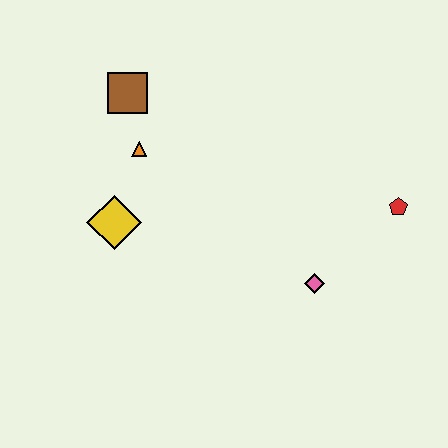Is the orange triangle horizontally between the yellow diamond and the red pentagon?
Yes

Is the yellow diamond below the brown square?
Yes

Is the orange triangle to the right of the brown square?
Yes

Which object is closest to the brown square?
The orange triangle is closest to the brown square.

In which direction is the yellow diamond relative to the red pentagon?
The yellow diamond is to the left of the red pentagon.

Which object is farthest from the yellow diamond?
The red pentagon is farthest from the yellow diamond.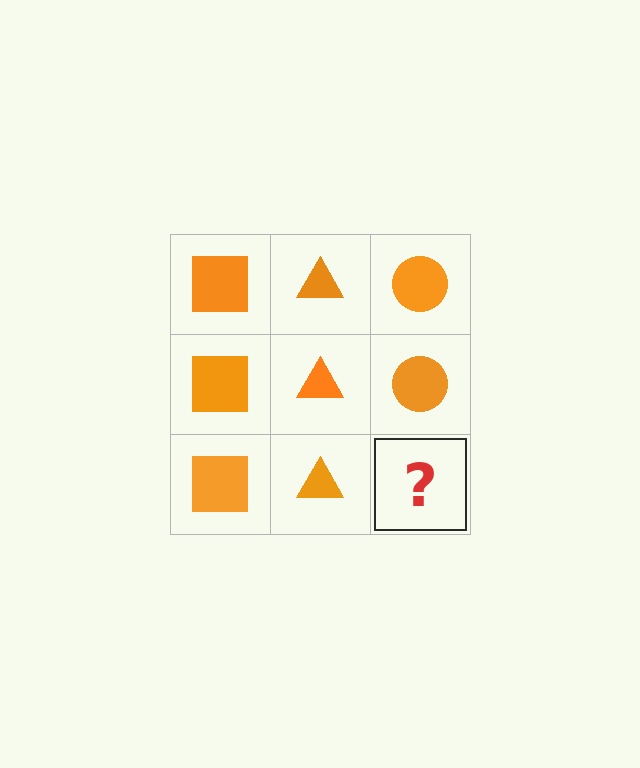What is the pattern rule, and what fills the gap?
The rule is that each column has a consistent shape. The gap should be filled with an orange circle.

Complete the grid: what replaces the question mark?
The question mark should be replaced with an orange circle.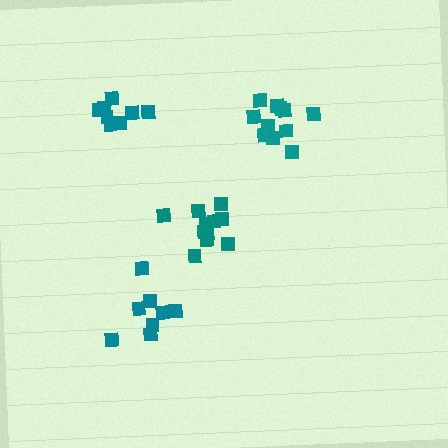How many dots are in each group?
Group 1: 8 dots, Group 2: 8 dots, Group 3: 11 dots, Group 4: 11 dots (38 total).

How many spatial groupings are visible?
There are 4 spatial groupings.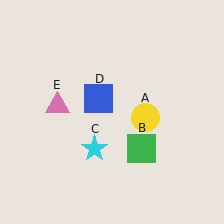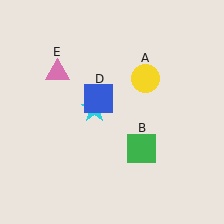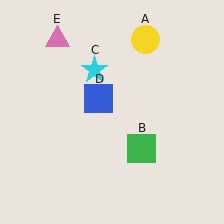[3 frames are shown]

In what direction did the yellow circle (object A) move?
The yellow circle (object A) moved up.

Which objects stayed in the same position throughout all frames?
Green square (object B) and blue square (object D) remained stationary.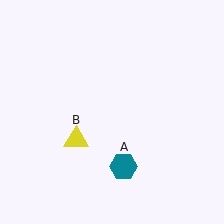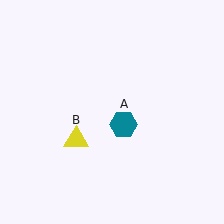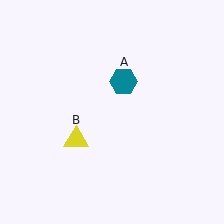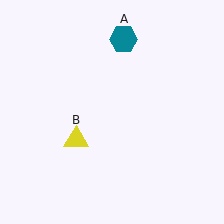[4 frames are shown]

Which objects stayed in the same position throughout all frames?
Yellow triangle (object B) remained stationary.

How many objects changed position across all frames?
1 object changed position: teal hexagon (object A).